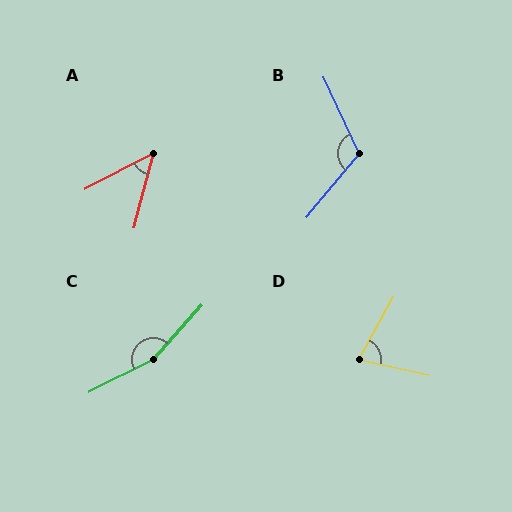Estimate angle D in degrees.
Approximately 74 degrees.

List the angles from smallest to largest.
A (48°), D (74°), B (115°), C (159°).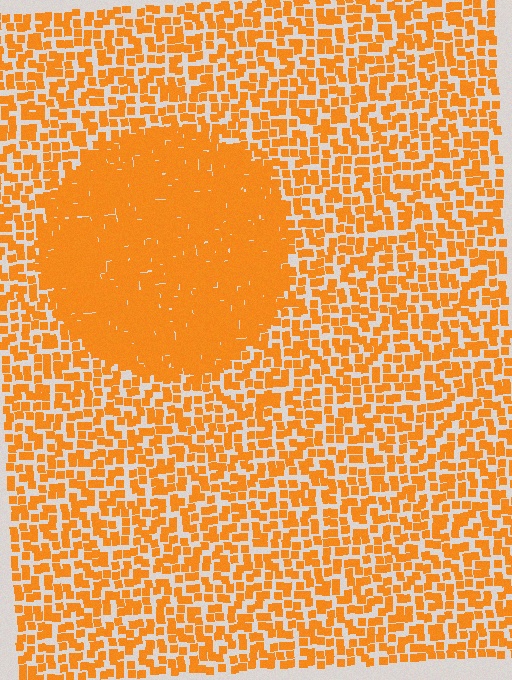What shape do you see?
I see a circle.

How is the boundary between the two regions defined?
The boundary is defined by a change in element density (approximately 2.4x ratio). All elements are the same color, size, and shape.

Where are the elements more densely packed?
The elements are more densely packed inside the circle boundary.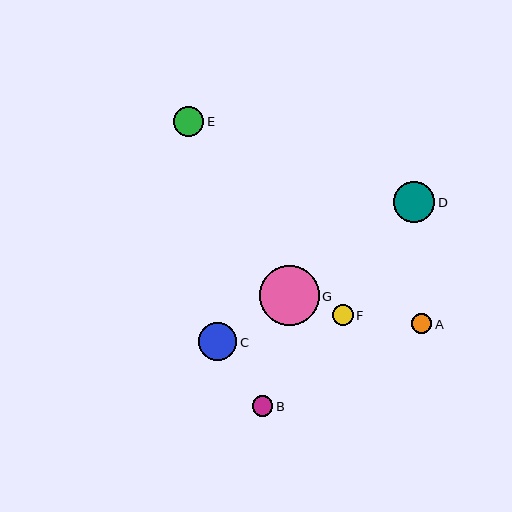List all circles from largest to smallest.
From largest to smallest: G, D, C, E, B, F, A.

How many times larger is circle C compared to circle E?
Circle C is approximately 1.3 times the size of circle E.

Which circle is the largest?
Circle G is the largest with a size of approximately 60 pixels.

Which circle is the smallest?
Circle A is the smallest with a size of approximately 21 pixels.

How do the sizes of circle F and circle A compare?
Circle F and circle A are approximately the same size.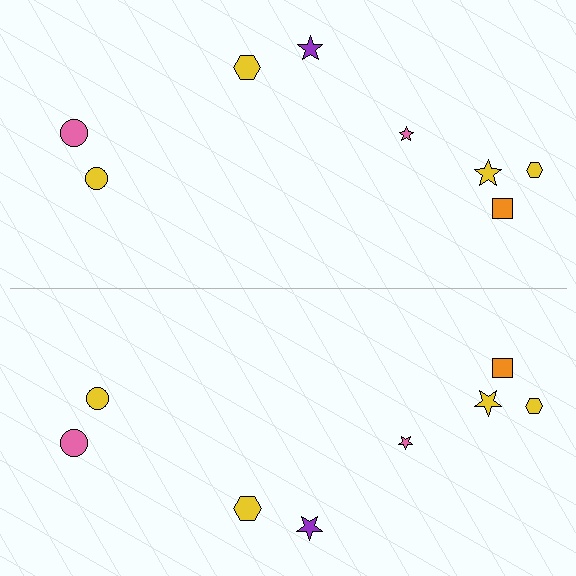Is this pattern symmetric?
Yes, this pattern has bilateral (reflection) symmetry.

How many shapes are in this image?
There are 16 shapes in this image.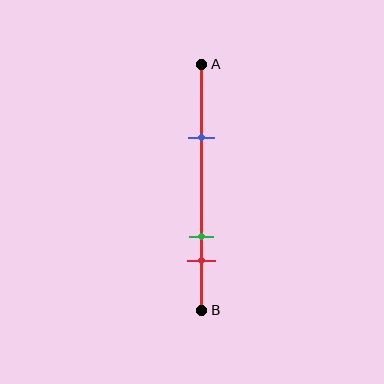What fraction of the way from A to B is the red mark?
The red mark is approximately 80% (0.8) of the way from A to B.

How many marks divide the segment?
There are 3 marks dividing the segment.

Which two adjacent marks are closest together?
The green and red marks are the closest adjacent pair.